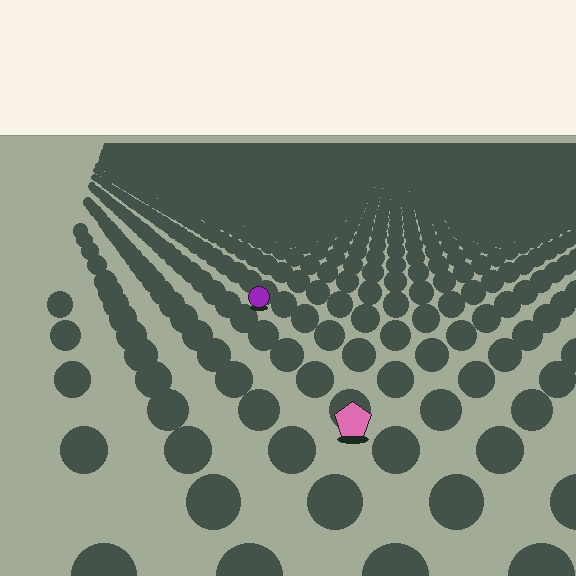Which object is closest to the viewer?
The pink pentagon is closest. The texture marks near it are larger and more spread out.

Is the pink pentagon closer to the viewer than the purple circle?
Yes. The pink pentagon is closer — you can tell from the texture gradient: the ground texture is coarser near it.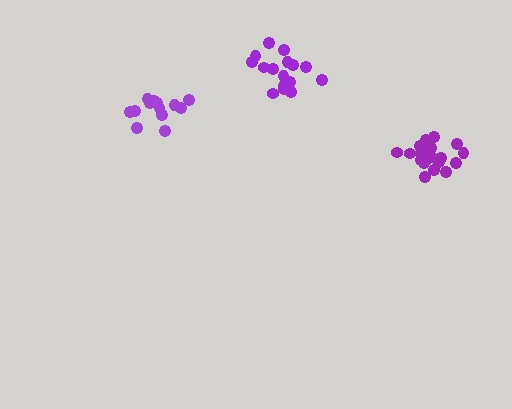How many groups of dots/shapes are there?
There are 3 groups.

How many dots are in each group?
Group 1: 15 dots, Group 2: 21 dots, Group 3: 16 dots (52 total).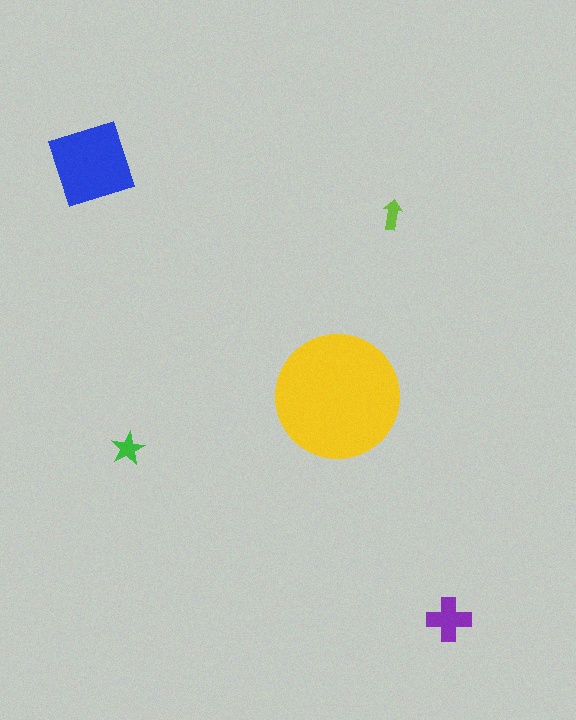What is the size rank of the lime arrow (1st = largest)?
5th.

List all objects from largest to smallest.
The yellow circle, the blue square, the purple cross, the green star, the lime arrow.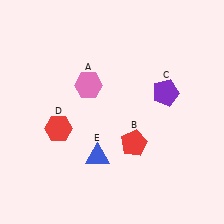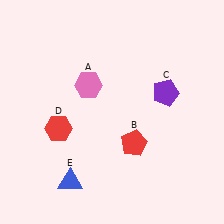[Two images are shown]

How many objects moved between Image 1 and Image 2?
1 object moved between the two images.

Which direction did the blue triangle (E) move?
The blue triangle (E) moved left.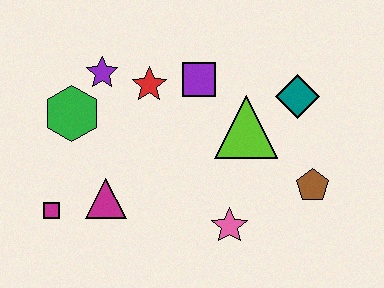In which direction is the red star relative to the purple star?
The red star is to the right of the purple star.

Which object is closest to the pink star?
The brown pentagon is closest to the pink star.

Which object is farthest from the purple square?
The magenta square is farthest from the purple square.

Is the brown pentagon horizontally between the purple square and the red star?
No